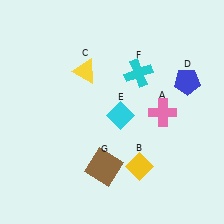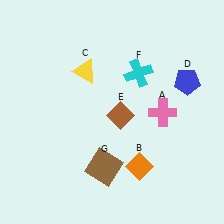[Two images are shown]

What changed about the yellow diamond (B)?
In Image 1, B is yellow. In Image 2, it changed to orange.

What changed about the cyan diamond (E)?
In Image 1, E is cyan. In Image 2, it changed to brown.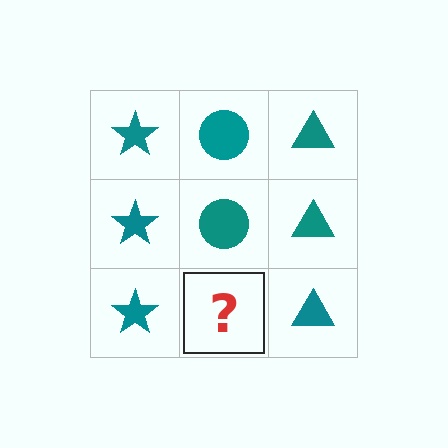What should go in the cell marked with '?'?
The missing cell should contain a teal circle.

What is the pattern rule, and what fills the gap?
The rule is that each column has a consistent shape. The gap should be filled with a teal circle.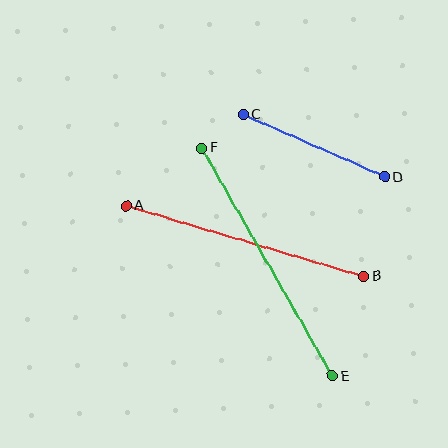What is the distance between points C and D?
The distance is approximately 154 pixels.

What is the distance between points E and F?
The distance is approximately 262 pixels.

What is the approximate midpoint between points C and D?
The midpoint is at approximately (314, 146) pixels.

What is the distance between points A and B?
The distance is approximately 247 pixels.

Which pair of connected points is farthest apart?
Points E and F are farthest apart.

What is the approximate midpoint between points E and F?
The midpoint is at approximately (267, 262) pixels.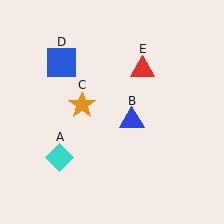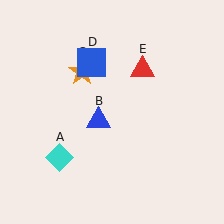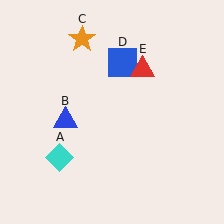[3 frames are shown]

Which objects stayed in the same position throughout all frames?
Cyan diamond (object A) and red triangle (object E) remained stationary.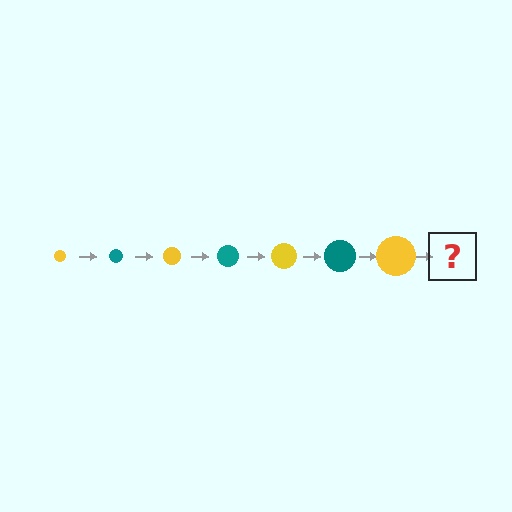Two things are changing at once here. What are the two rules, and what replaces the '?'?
The two rules are that the circle grows larger each step and the color cycles through yellow and teal. The '?' should be a teal circle, larger than the previous one.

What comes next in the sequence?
The next element should be a teal circle, larger than the previous one.